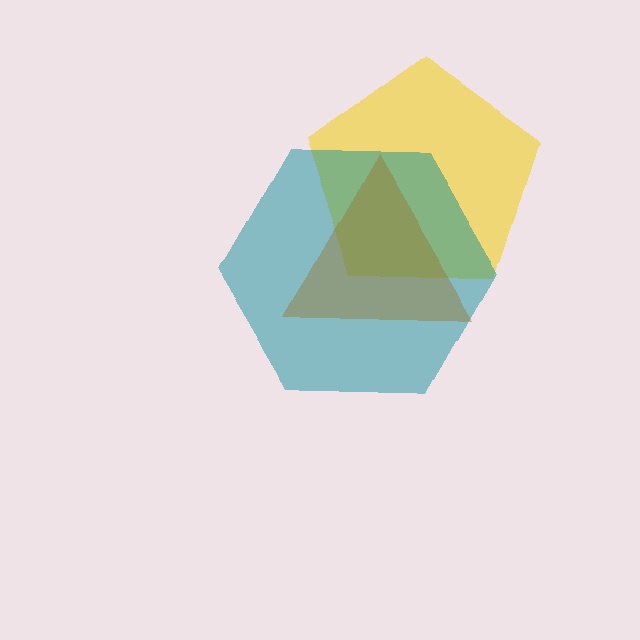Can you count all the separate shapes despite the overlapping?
Yes, there are 3 separate shapes.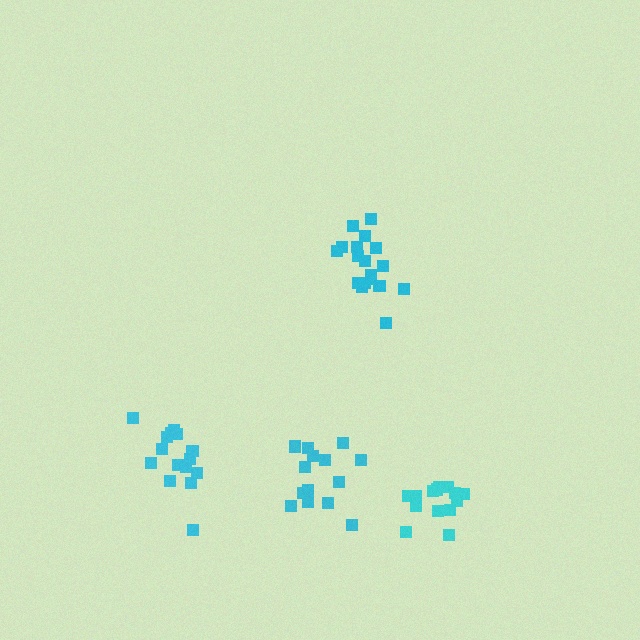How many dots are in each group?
Group 1: 18 dots, Group 2: 14 dots, Group 3: 15 dots, Group 4: 14 dots (61 total).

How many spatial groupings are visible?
There are 4 spatial groupings.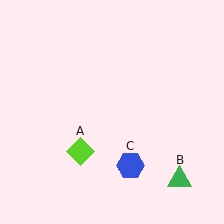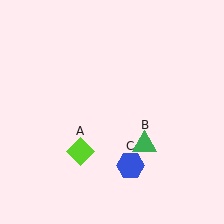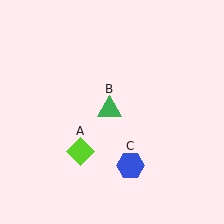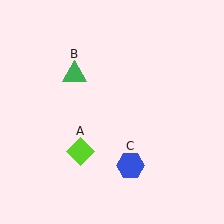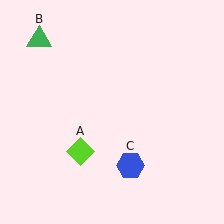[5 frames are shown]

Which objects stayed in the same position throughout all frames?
Lime diamond (object A) and blue hexagon (object C) remained stationary.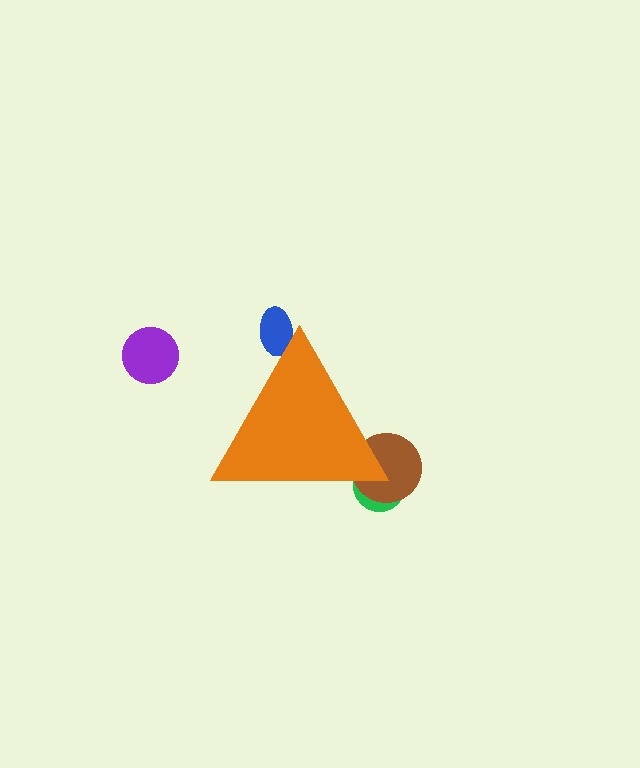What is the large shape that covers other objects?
An orange triangle.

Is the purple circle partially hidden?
No, the purple circle is fully visible.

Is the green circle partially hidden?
Yes, the green circle is partially hidden behind the orange triangle.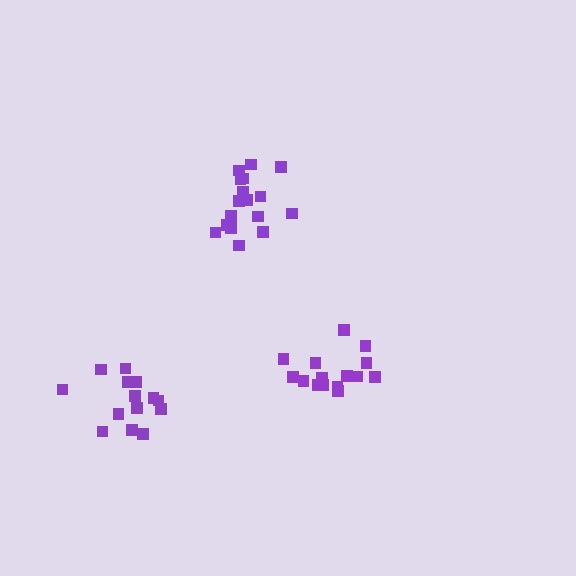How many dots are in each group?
Group 1: 14 dots, Group 2: 15 dots, Group 3: 17 dots (46 total).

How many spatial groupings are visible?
There are 3 spatial groupings.